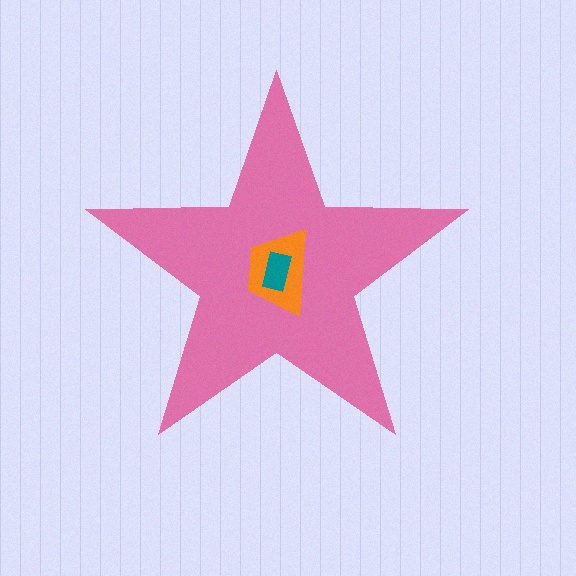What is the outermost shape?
The pink star.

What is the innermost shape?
The teal rectangle.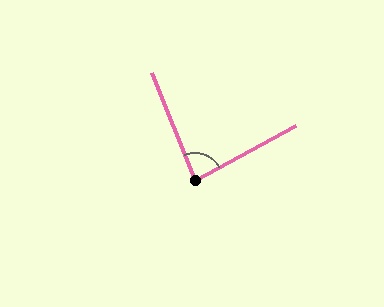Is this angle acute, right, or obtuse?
It is acute.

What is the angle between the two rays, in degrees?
Approximately 83 degrees.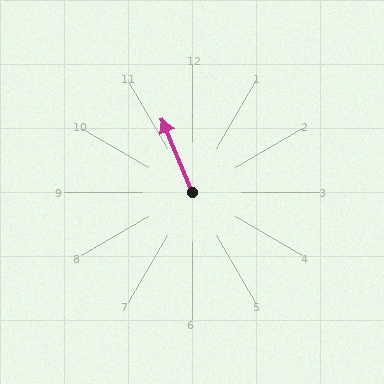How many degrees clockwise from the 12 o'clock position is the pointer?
Approximately 338 degrees.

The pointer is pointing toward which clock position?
Roughly 11 o'clock.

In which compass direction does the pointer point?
North.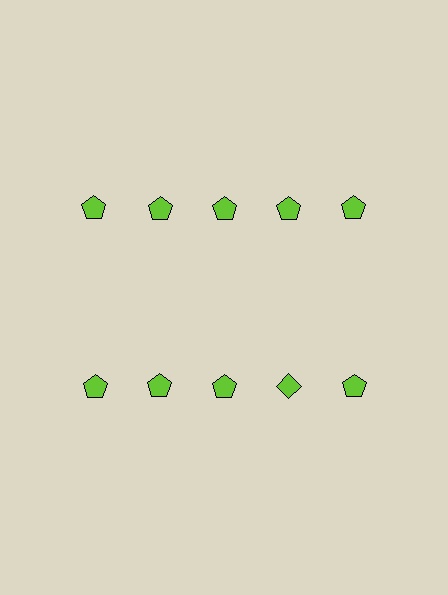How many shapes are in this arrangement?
There are 10 shapes arranged in a grid pattern.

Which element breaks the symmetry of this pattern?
The lime diamond in the second row, second from right column breaks the symmetry. All other shapes are lime pentagons.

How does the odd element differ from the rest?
It has a different shape: diamond instead of pentagon.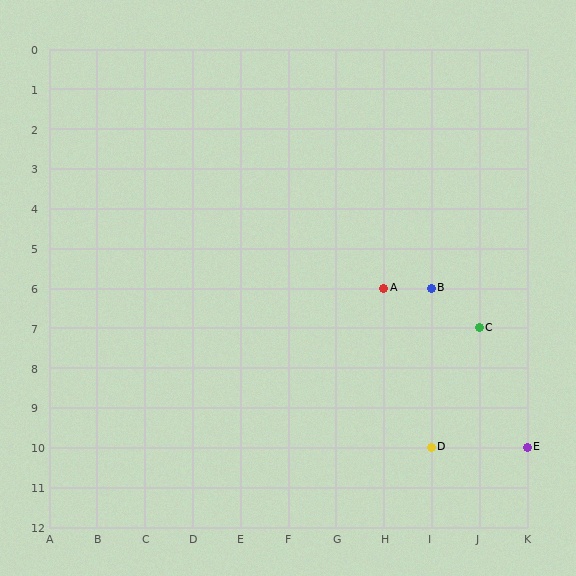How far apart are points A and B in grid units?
Points A and B are 1 column apart.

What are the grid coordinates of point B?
Point B is at grid coordinates (I, 6).